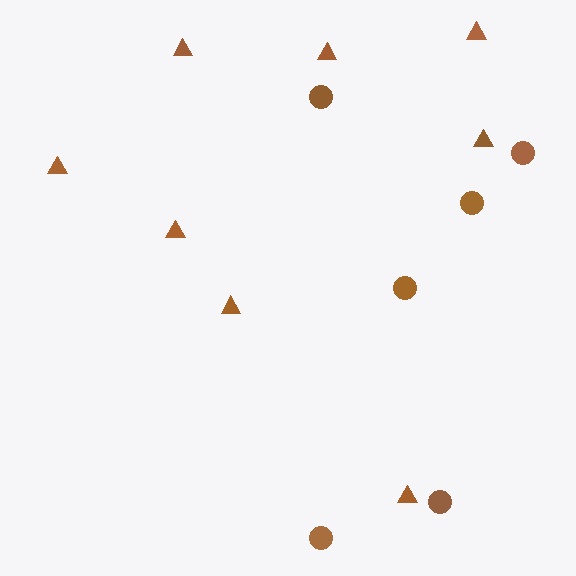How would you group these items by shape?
There are 2 groups: one group of circles (6) and one group of triangles (8).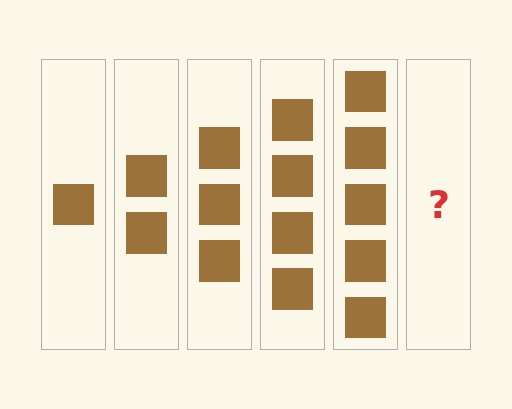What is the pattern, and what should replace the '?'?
The pattern is that each step adds one more square. The '?' should be 6 squares.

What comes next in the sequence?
The next element should be 6 squares.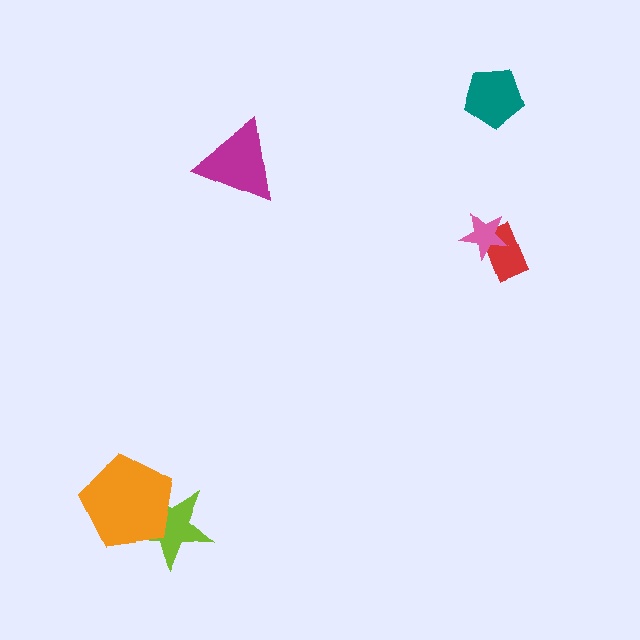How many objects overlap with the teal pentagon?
0 objects overlap with the teal pentagon.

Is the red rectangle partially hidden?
Yes, it is partially covered by another shape.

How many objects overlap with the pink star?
1 object overlaps with the pink star.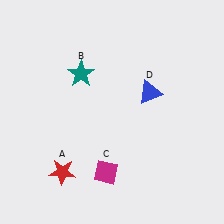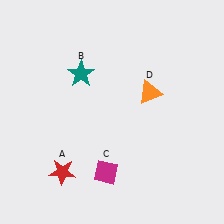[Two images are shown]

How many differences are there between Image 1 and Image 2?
There is 1 difference between the two images.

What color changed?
The triangle (D) changed from blue in Image 1 to orange in Image 2.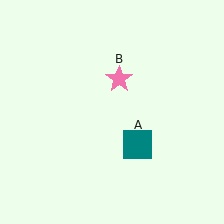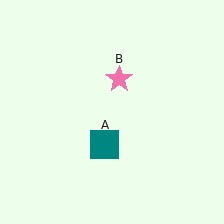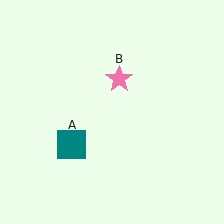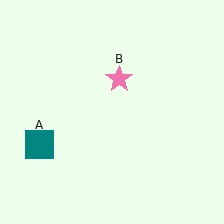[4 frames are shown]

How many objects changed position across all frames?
1 object changed position: teal square (object A).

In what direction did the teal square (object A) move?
The teal square (object A) moved left.